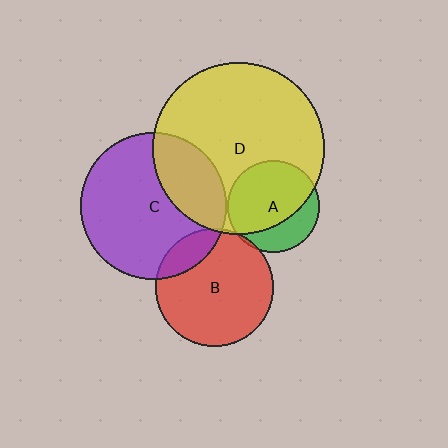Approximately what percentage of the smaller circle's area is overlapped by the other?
Approximately 5%.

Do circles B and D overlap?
Yes.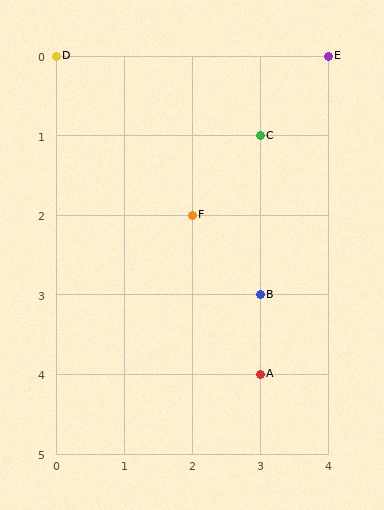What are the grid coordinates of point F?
Point F is at grid coordinates (2, 2).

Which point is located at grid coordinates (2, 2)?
Point F is at (2, 2).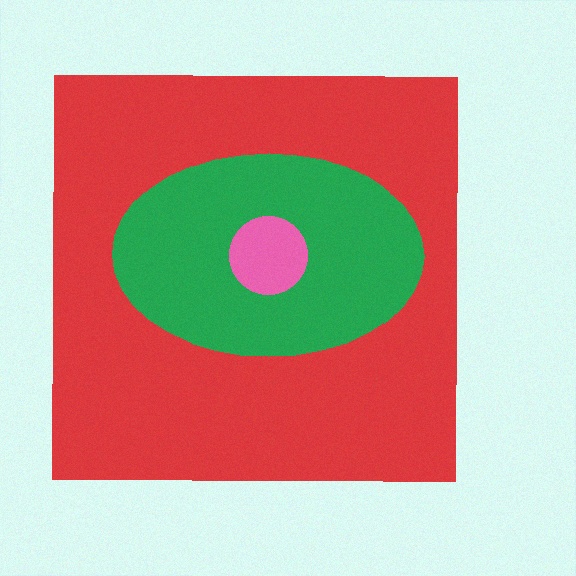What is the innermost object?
The pink circle.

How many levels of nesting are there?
3.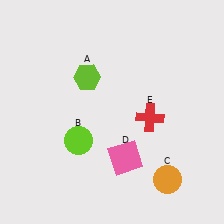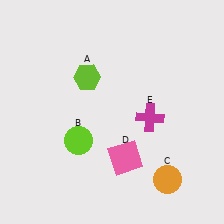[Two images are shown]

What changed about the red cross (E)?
In Image 1, E is red. In Image 2, it changed to magenta.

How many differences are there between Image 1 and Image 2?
There is 1 difference between the two images.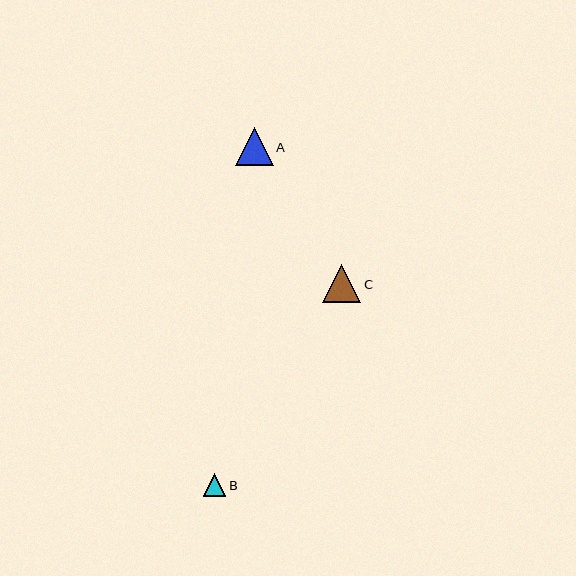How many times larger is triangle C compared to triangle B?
Triangle C is approximately 1.7 times the size of triangle B.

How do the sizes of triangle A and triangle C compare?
Triangle A and triangle C are approximately the same size.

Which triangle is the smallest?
Triangle B is the smallest with a size of approximately 22 pixels.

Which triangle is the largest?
Triangle A is the largest with a size of approximately 38 pixels.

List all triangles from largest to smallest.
From largest to smallest: A, C, B.